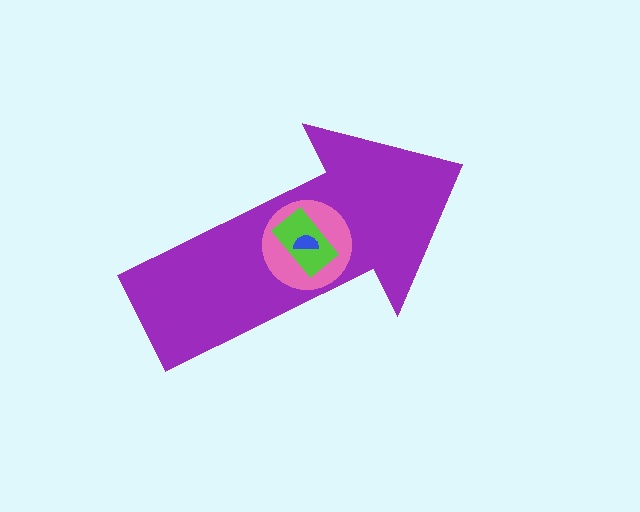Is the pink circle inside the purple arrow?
Yes.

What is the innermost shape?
The blue semicircle.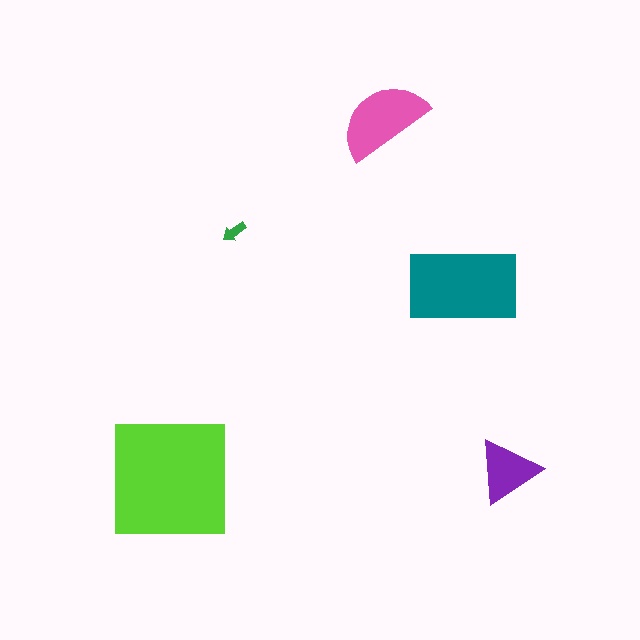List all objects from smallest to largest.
The green arrow, the purple triangle, the pink semicircle, the teal rectangle, the lime square.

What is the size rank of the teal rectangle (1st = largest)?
2nd.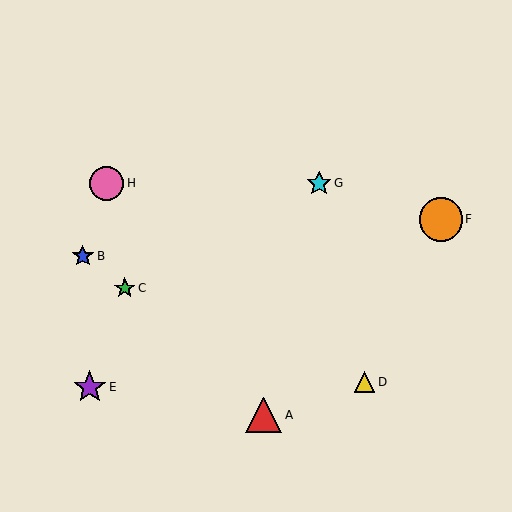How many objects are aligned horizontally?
2 objects (G, H) are aligned horizontally.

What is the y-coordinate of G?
Object G is at y≈183.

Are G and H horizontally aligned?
Yes, both are at y≈183.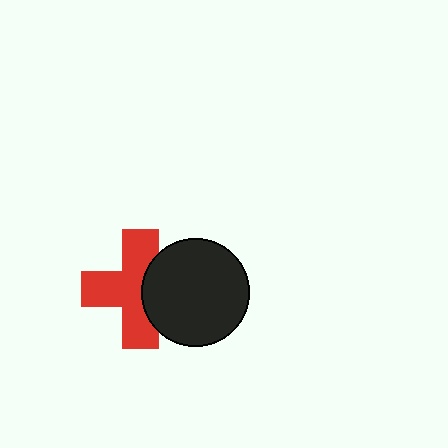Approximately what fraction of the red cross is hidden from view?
Roughly 33% of the red cross is hidden behind the black circle.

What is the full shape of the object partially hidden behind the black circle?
The partially hidden object is a red cross.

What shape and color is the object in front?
The object in front is a black circle.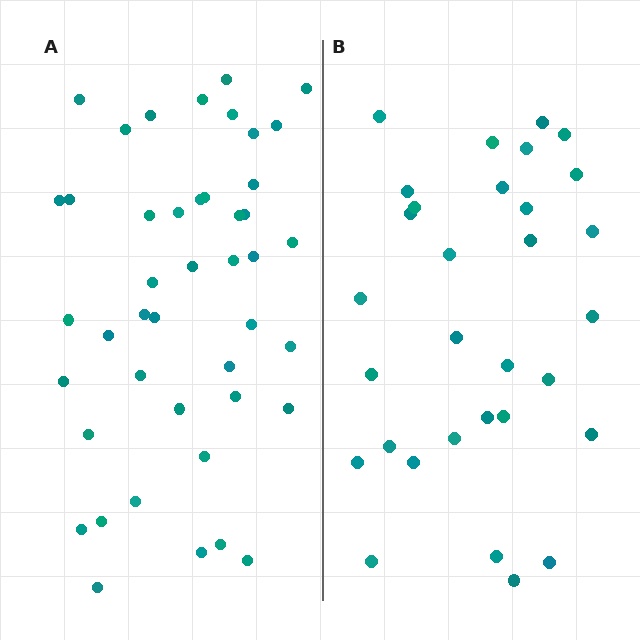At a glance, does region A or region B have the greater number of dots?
Region A (the left region) has more dots.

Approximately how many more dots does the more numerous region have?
Region A has approximately 15 more dots than region B.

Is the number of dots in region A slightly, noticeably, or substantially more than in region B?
Region A has noticeably more, but not dramatically so. The ratio is roughly 1.4 to 1.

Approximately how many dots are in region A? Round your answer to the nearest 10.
About 40 dots. (The exact count is 44, which rounds to 40.)